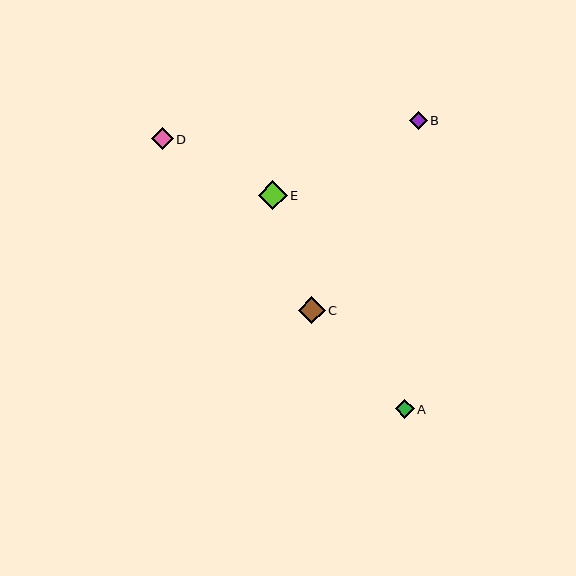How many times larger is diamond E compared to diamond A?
Diamond E is approximately 1.5 times the size of diamond A.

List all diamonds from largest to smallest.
From largest to smallest: E, C, D, A, B.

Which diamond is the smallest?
Diamond B is the smallest with a size of approximately 18 pixels.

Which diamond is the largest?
Diamond E is the largest with a size of approximately 29 pixels.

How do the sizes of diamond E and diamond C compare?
Diamond E and diamond C are approximately the same size.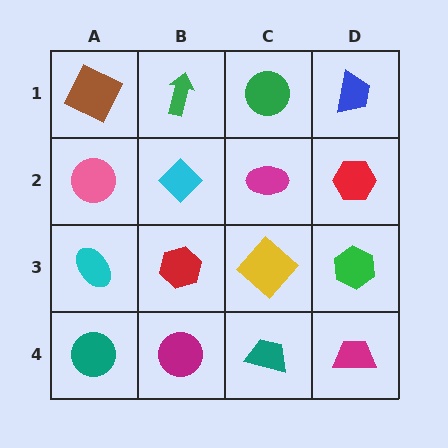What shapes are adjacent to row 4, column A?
A cyan ellipse (row 3, column A), a magenta circle (row 4, column B).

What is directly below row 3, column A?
A teal circle.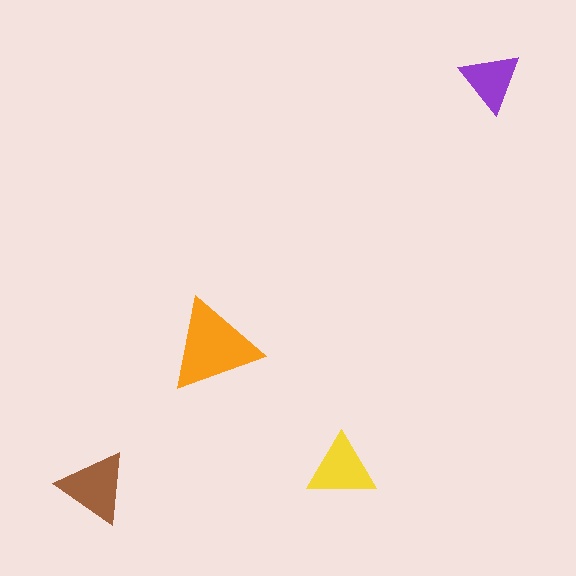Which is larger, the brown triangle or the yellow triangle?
The brown one.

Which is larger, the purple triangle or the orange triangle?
The orange one.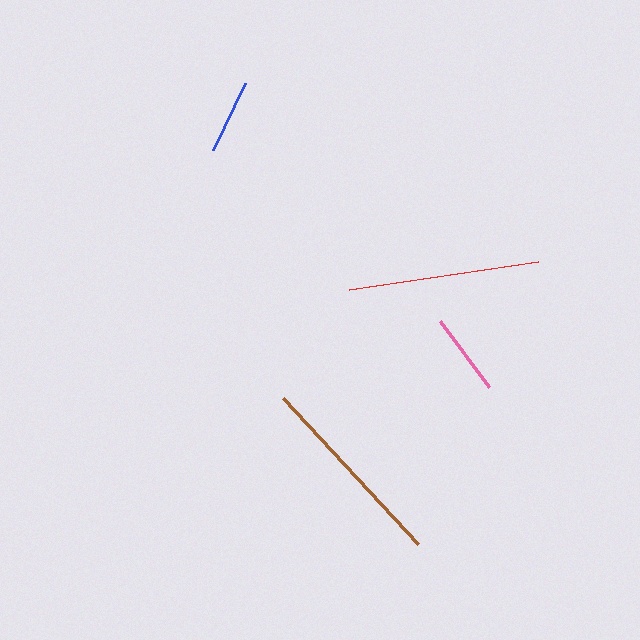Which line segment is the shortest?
The blue line is the shortest at approximately 75 pixels.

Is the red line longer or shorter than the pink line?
The red line is longer than the pink line.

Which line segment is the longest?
The brown line is the longest at approximately 199 pixels.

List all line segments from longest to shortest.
From longest to shortest: brown, red, pink, blue.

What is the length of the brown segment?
The brown segment is approximately 199 pixels long.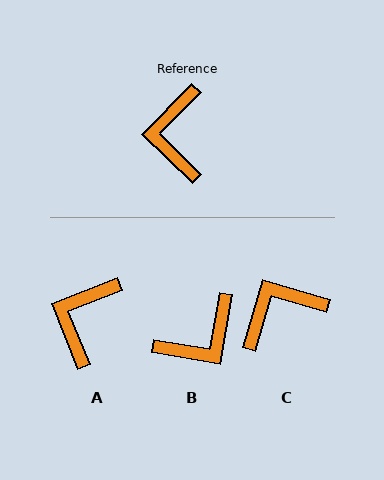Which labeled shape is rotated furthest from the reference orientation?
B, about 125 degrees away.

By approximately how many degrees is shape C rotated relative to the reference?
Approximately 62 degrees clockwise.